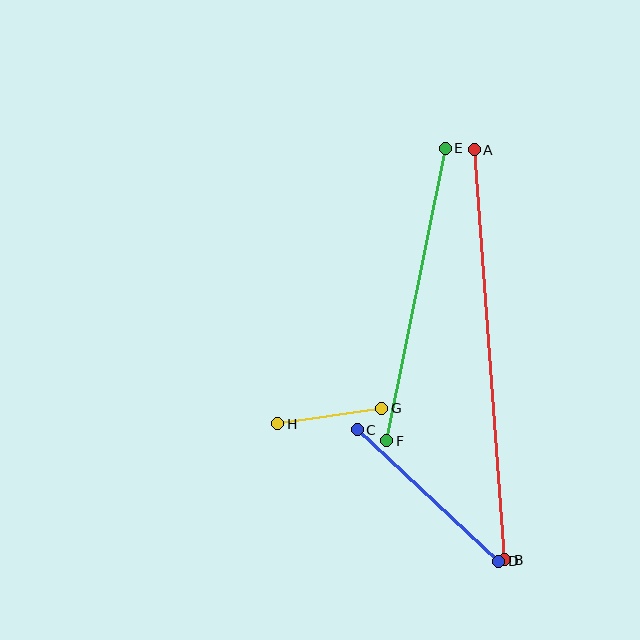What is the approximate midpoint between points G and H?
The midpoint is at approximately (330, 416) pixels.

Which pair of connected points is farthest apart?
Points A and B are farthest apart.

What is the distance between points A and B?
The distance is approximately 411 pixels.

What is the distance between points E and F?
The distance is approximately 298 pixels.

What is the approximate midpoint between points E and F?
The midpoint is at approximately (416, 294) pixels.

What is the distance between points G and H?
The distance is approximately 105 pixels.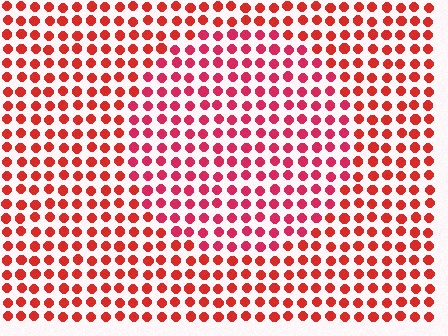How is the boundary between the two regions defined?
The boundary is defined purely by a slight shift in hue (about 20 degrees). Spacing, size, and orientation are identical on both sides.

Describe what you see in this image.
The image is filled with small red elements in a uniform arrangement. A circle-shaped region is visible where the elements are tinted to a slightly different hue, forming a subtle color boundary.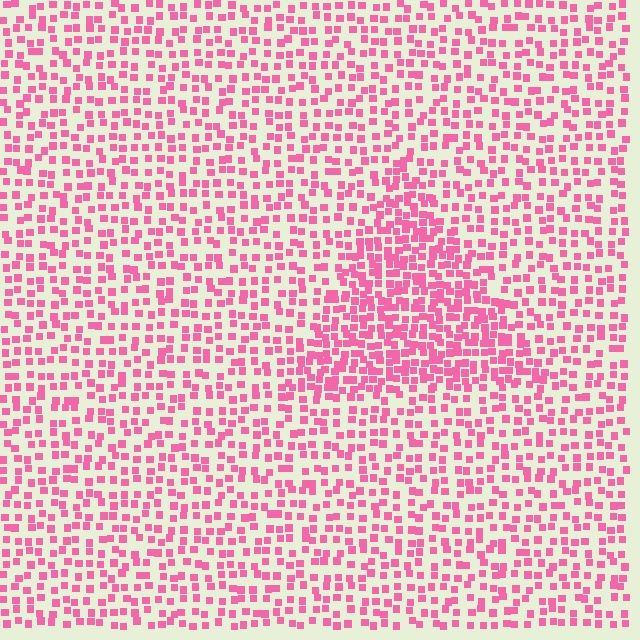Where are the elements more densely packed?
The elements are more densely packed inside the triangle boundary.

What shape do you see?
I see a triangle.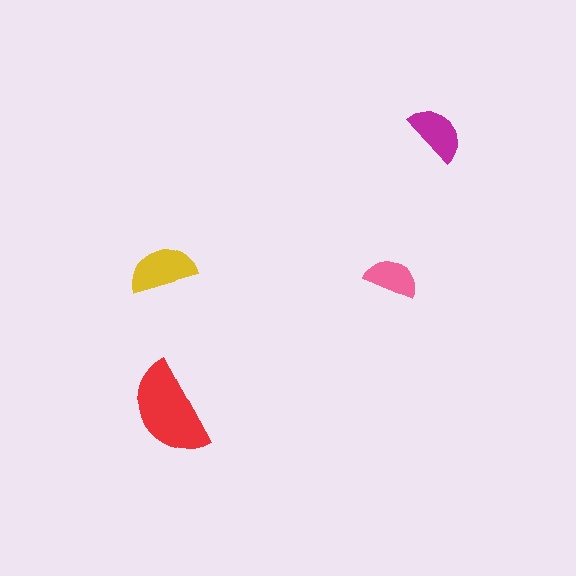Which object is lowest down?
The red semicircle is bottommost.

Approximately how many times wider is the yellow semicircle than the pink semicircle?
About 1.5 times wider.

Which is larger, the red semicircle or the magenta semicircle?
The red one.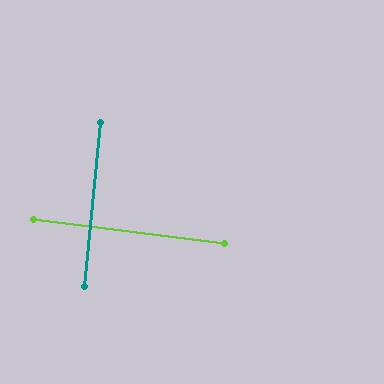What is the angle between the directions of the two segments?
Approximately 89 degrees.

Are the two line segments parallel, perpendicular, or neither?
Perpendicular — they meet at approximately 89°.